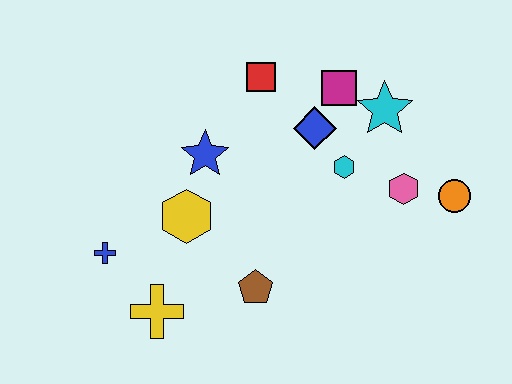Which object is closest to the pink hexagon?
The orange circle is closest to the pink hexagon.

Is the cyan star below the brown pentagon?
No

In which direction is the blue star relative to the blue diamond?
The blue star is to the left of the blue diamond.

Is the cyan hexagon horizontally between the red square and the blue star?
No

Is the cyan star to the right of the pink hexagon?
No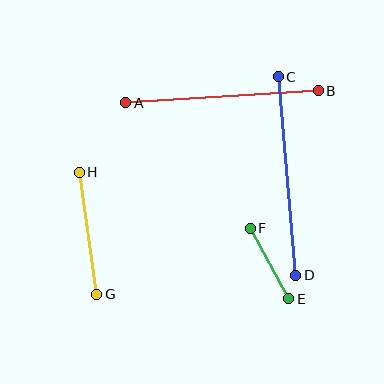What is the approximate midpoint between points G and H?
The midpoint is at approximately (88, 233) pixels.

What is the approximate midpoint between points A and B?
The midpoint is at approximately (222, 97) pixels.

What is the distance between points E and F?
The distance is approximately 81 pixels.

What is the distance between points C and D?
The distance is approximately 199 pixels.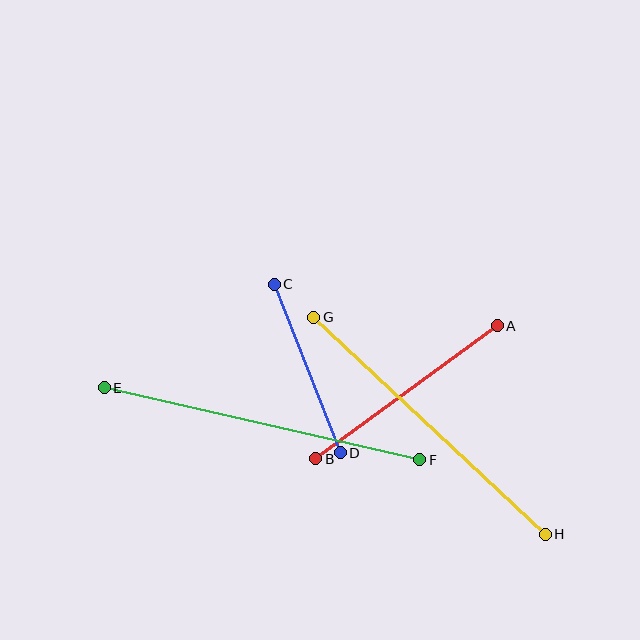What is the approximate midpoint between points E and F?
The midpoint is at approximately (262, 424) pixels.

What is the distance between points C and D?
The distance is approximately 181 pixels.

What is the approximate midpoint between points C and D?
The midpoint is at approximately (307, 369) pixels.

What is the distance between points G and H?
The distance is approximately 317 pixels.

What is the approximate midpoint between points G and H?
The midpoint is at approximately (430, 426) pixels.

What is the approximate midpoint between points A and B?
The midpoint is at approximately (407, 392) pixels.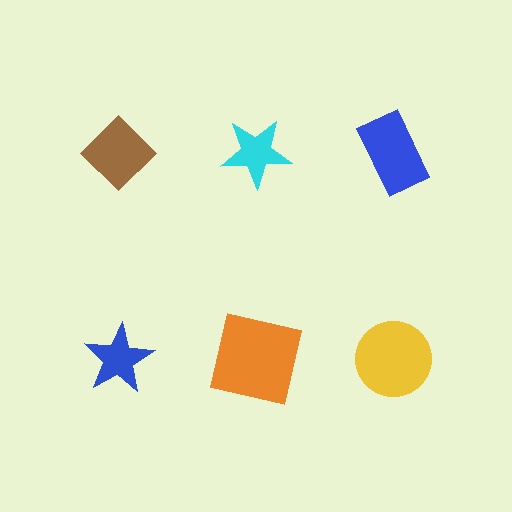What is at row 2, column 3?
A yellow circle.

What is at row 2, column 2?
An orange square.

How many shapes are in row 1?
3 shapes.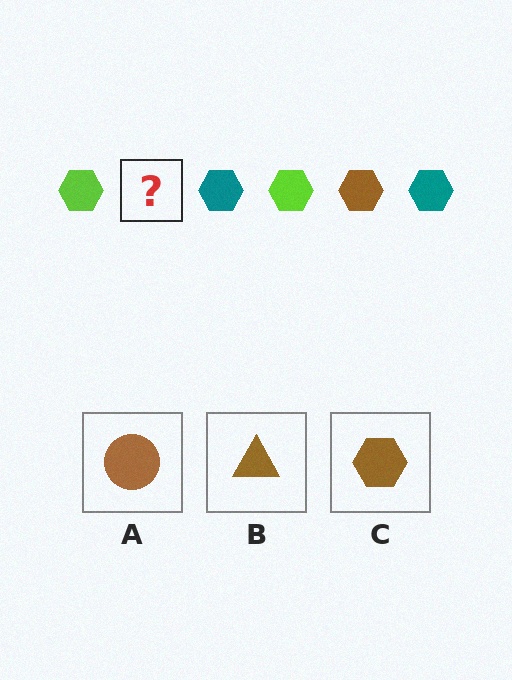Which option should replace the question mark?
Option C.